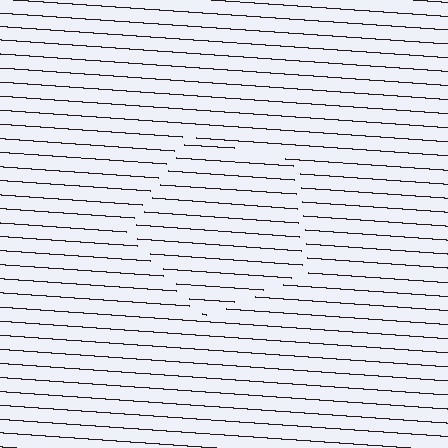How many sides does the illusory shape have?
5 sides — the line-ends trace a pentagon.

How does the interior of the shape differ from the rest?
The interior of the shape contains the same grating, shifted by half a period — the contour is defined by the phase discontinuity where line-ends from the inner and outer gratings abut.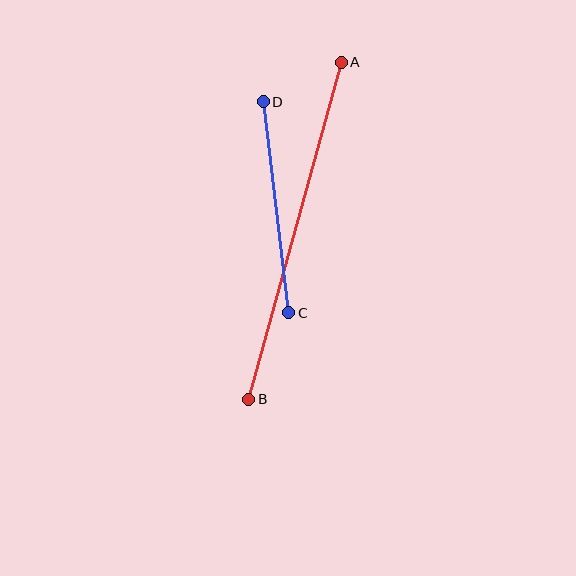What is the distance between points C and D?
The distance is approximately 212 pixels.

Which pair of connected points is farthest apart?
Points A and B are farthest apart.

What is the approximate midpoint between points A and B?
The midpoint is at approximately (295, 231) pixels.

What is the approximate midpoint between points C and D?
The midpoint is at approximately (276, 207) pixels.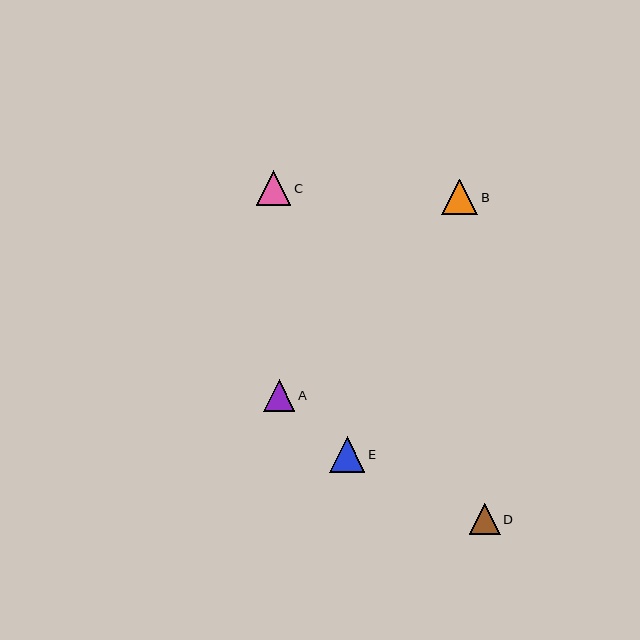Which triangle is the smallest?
Triangle D is the smallest with a size of approximately 31 pixels.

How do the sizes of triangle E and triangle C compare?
Triangle E and triangle C are approximately the same size.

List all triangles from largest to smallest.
From largest to smallest: B, E, C, A, D.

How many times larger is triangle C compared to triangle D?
Triangle C is approximately 1.1 times the size of triangle D.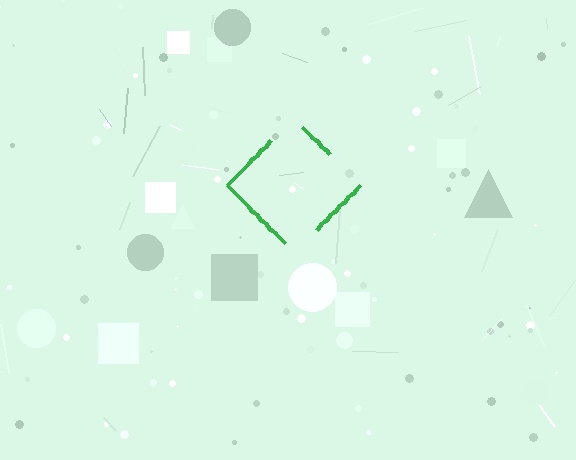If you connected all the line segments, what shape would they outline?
They would outline a diamond.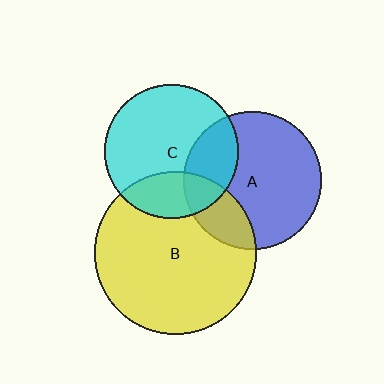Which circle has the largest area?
Circle B (yellow).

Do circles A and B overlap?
Yes.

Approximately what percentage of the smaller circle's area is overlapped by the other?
Approximately 20%.